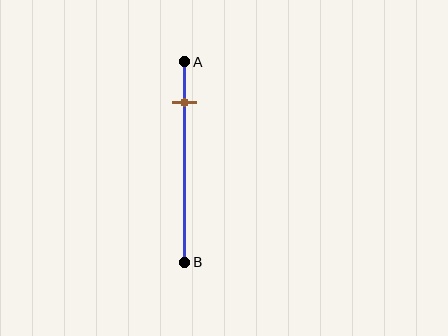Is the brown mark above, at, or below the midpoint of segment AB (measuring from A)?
The brown mark is above the midpoint of segment AB.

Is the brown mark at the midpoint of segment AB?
No, the mark is at about 20% from A, not at the 50% midpoint.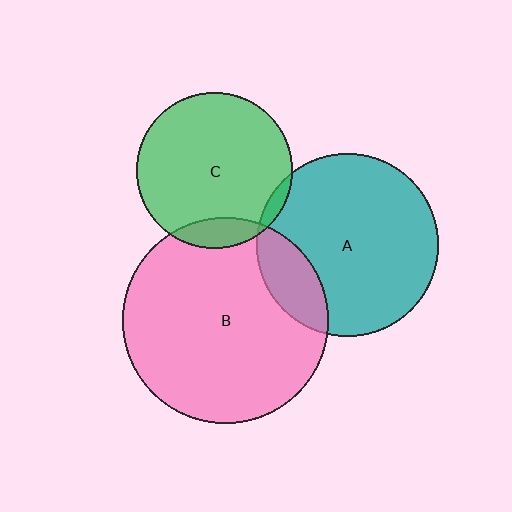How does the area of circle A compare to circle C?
Approximately 1.4 times.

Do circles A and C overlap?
Yes.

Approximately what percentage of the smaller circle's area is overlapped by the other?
Approximately 5%.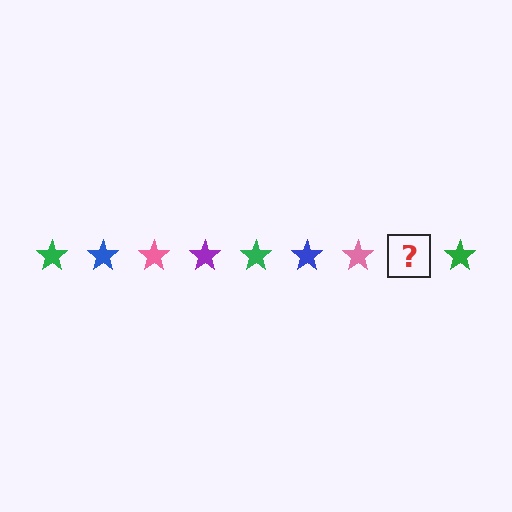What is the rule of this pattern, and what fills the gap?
The rule is that the pattern cycles through green, blue, pink, purple stars. The gap should be filled with a purple star.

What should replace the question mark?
The question mark should be replaced with a purple star.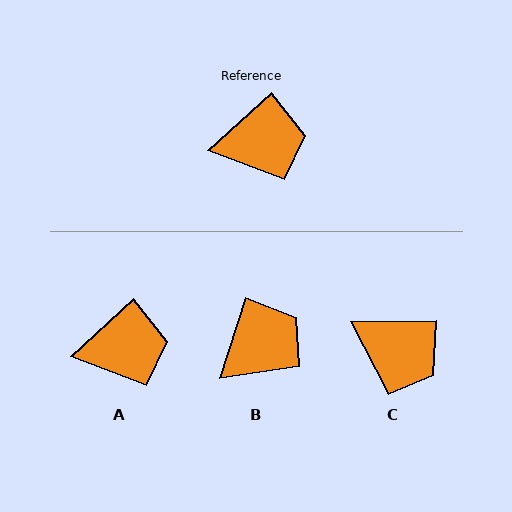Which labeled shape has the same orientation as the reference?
A.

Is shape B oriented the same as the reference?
No, it is off by about 30 degrees.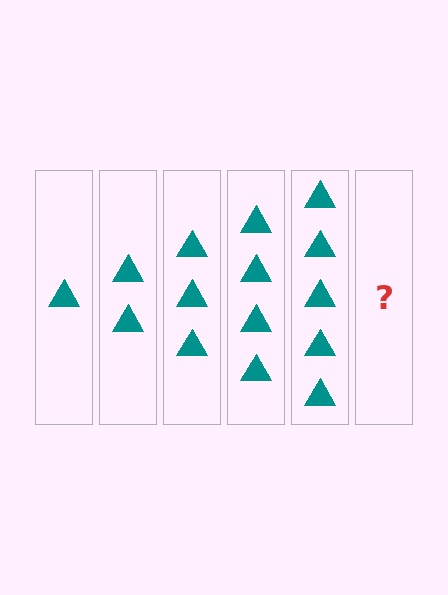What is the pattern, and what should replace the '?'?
The pattern is that each step adds one more triangle. The '?' should be 6 triangles.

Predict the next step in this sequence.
The next step is 6 triangles.